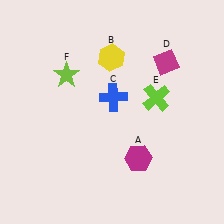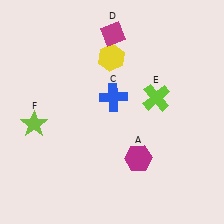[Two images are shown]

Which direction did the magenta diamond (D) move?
The magenta diamond (D) moved left.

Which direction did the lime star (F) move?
The lime star (F) moved down.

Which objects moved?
The objects that moved are: the magenta diamond (D), the lime star (F).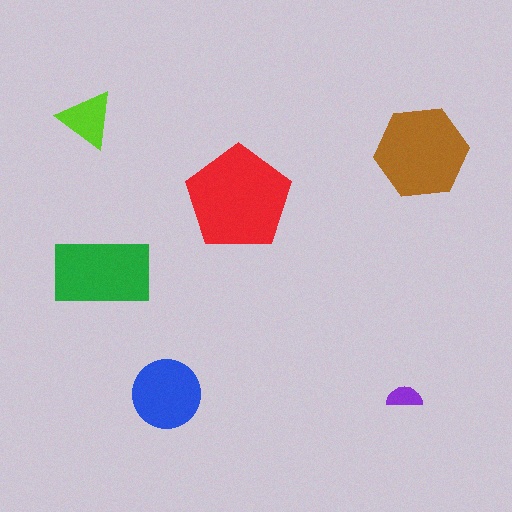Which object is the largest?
The red pentagon.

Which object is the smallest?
The purple semicircle.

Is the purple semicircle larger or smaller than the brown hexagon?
Smaller.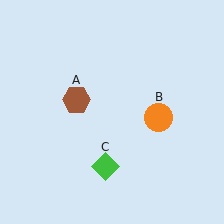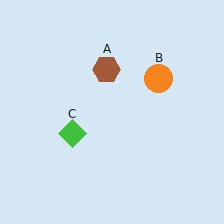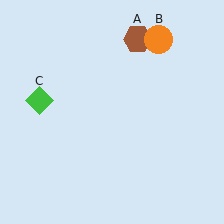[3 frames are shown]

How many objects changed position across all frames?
3 objects changed position: brown hexagon (object A), orange circle (object B), green diamond (object C).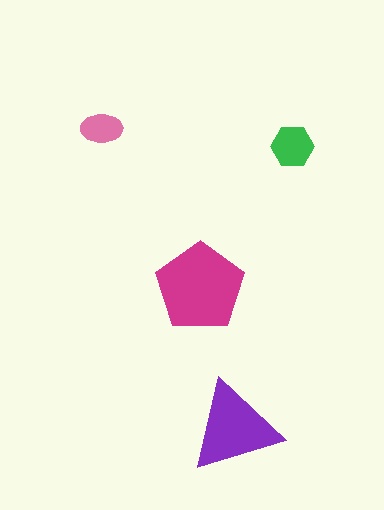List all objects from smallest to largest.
The pink ellipse, the green hexagon, the purple triangle, the magenta pentagon.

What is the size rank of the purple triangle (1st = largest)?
2nd.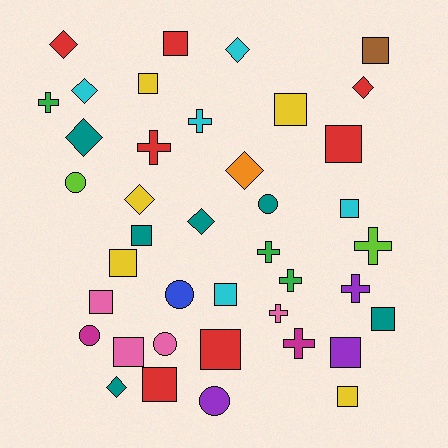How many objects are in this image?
There are 40 objects.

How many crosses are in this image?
There are 9 crosses.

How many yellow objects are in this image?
There are 5 yellow objects.